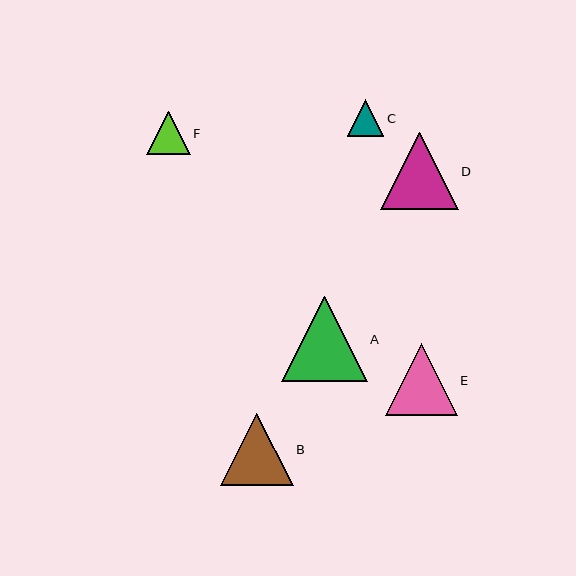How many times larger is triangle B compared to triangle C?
Triangle B is approximately 2.0 times the size of triangle C.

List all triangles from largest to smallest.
From largest to smallest: A, D, B, E, F, C.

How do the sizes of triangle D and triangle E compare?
Triangle D and triangle E are approximately the same size.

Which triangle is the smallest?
Triangle C is the smallest with a size of approximately 36 pixels.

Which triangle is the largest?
Triangle A is the largest with a size of approximately 85 pixels.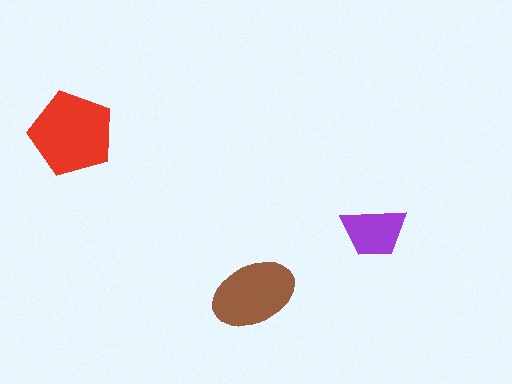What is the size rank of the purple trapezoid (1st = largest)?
3rd.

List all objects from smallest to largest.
The purple trapezoid, the brown ellipse, the red pentagon.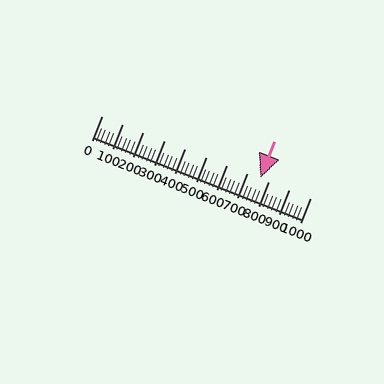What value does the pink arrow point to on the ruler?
The pink arrow points to approximately 760.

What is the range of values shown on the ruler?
The ruler shows values from 0 to 1000.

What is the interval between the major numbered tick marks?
The major tick marks are spaced 100 units apart.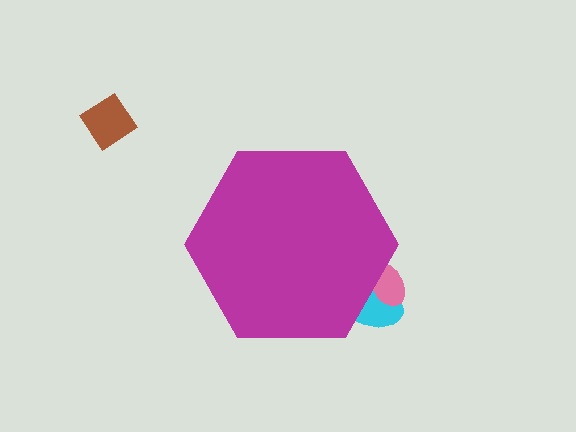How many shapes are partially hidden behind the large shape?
2 shapes are partially hidden.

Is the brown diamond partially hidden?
No, the brown diamond is fully visible.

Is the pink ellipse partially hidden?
Yes, the pink ellipse is partially hidden behind the magenta hexagon.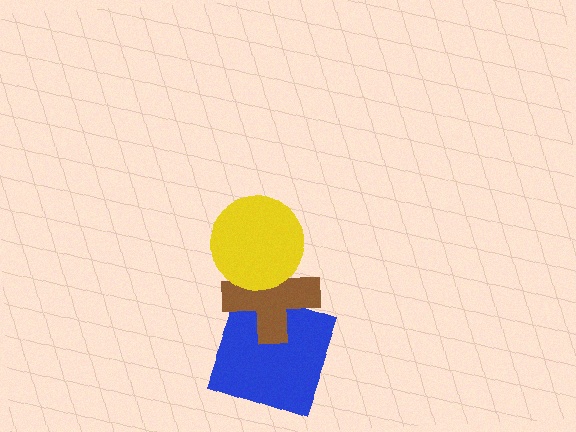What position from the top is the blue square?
The blue square is 3rd from the top.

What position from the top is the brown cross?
The brown cross is 2nd from the top.